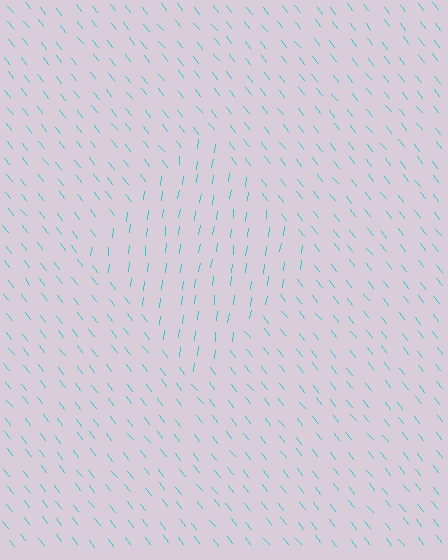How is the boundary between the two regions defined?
The boundary is defined purely by a change in line orientation (approximately 45 degrees difference). All lines are the same color and thickness.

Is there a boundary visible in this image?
Yes, there is a texture boundary formed by a change in line orientation.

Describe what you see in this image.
The image is filled with small cyan line segments. A diamond region in the image has lines oriented differently from the surrounding lines, creating a visible texture boundary.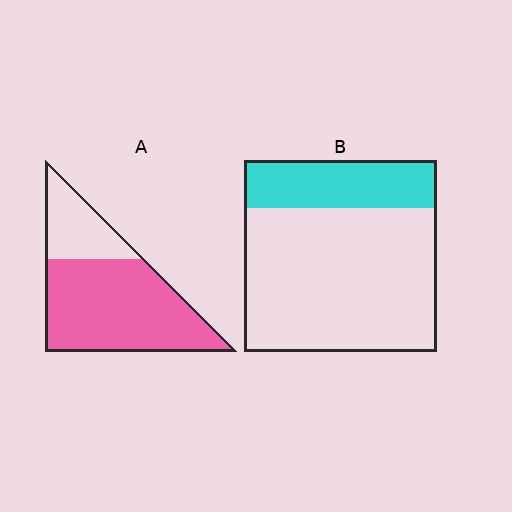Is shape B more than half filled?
No.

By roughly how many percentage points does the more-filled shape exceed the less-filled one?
By roughly 50 percentage points (A over B).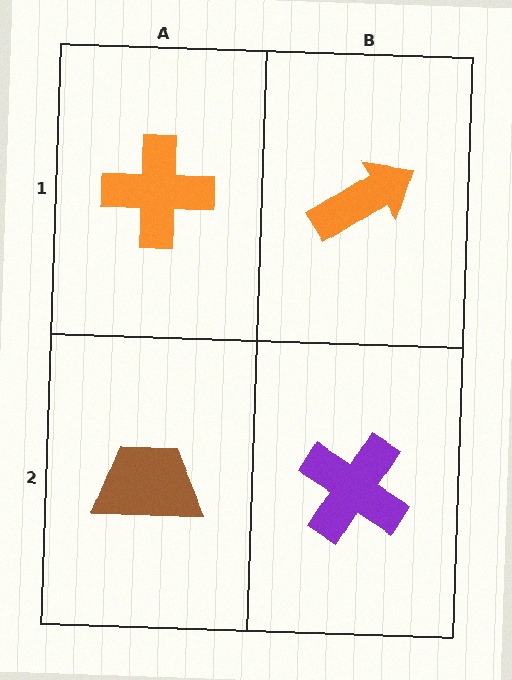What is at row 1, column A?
An orange cross.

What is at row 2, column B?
A purple cross.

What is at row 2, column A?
A brown trapezoid.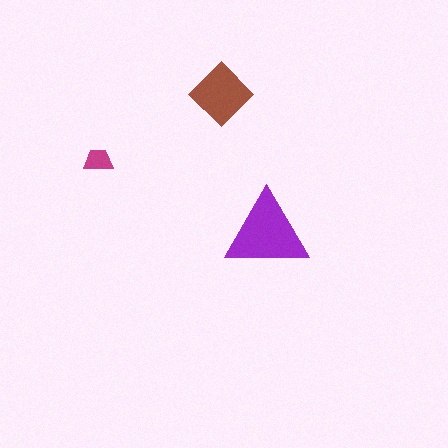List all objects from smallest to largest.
The magenta trapezoid, the brown diamond, the purple triangle.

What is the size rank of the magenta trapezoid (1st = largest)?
3rd.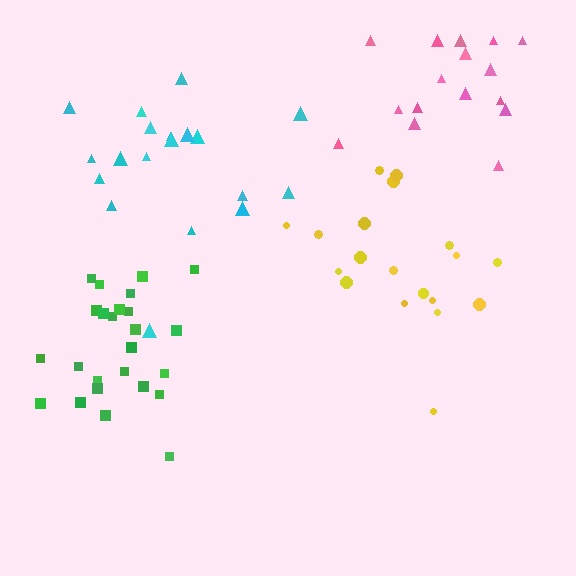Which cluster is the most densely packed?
Green.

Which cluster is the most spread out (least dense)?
Cyan.